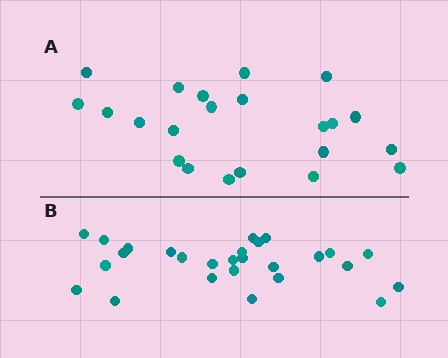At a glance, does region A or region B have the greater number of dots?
Region B (the bottom region) has more dots.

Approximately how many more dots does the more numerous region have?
Region B has about 5 more dots than region A.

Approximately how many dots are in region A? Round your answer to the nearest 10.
About 20 dots. (The exact count is 22, which rounds to 20.)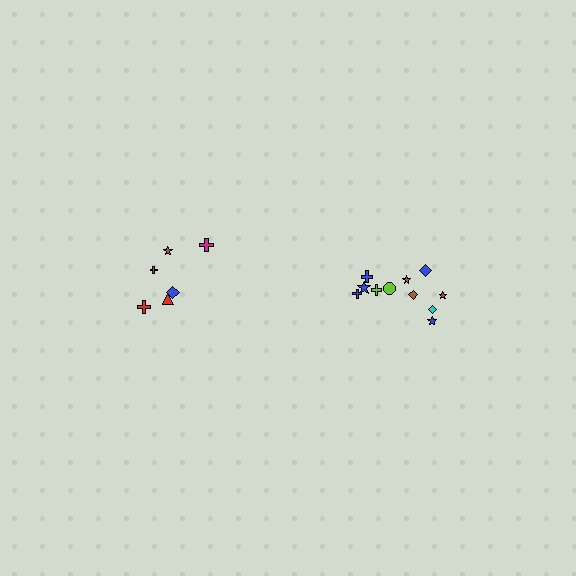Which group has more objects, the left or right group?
The right group.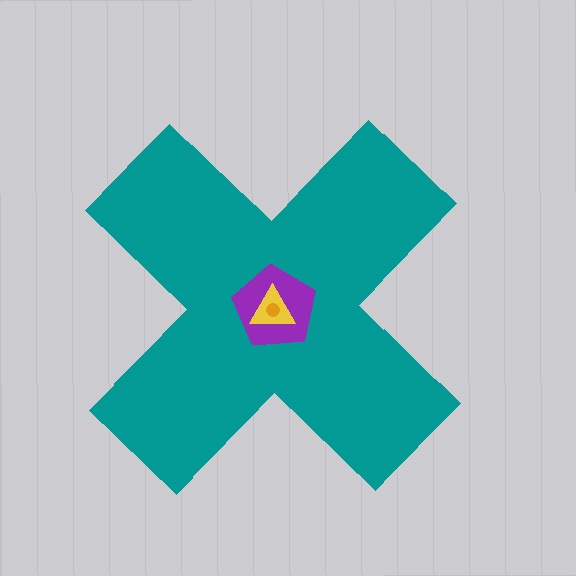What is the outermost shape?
The teal cross.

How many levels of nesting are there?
4.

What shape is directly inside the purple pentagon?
The yellow triangle.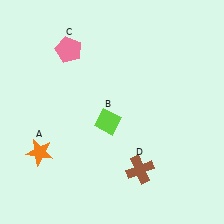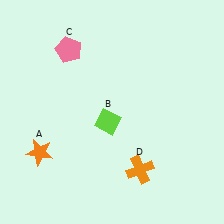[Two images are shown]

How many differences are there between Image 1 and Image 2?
There is 1 difference between the two images.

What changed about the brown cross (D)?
In Image 1, D is brown. In Image 2, it changed to orange.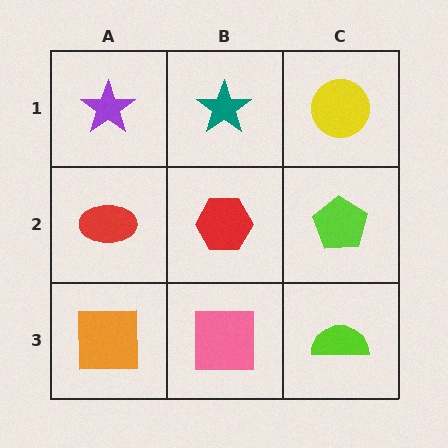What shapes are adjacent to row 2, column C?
A yellow circle (row 1, column C), a lime semicircle (row 3, column C), a red hexagon (row 2, column B).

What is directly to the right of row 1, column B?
A yellow circle.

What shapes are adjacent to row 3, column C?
A lime pentagon (row 2, column C), a pink square (row 3, column B).